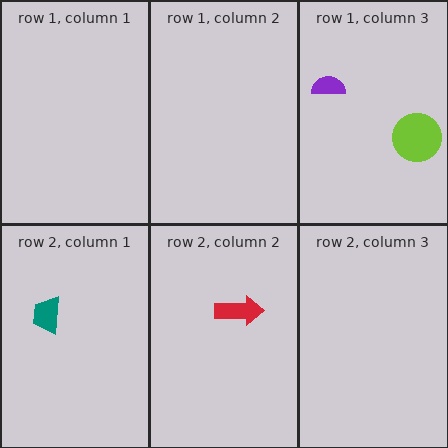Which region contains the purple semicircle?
The row 1, column 3 region.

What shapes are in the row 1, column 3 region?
The lime circle, the purple semicircle.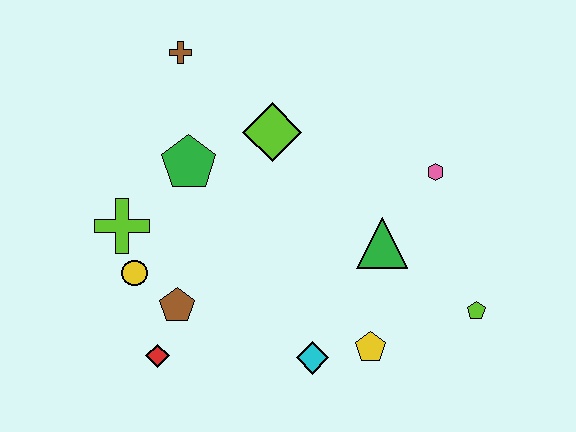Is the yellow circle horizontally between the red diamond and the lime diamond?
No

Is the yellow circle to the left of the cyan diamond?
Yes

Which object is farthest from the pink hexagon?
The red diamond is farthest from the pink hexagon.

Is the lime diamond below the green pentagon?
No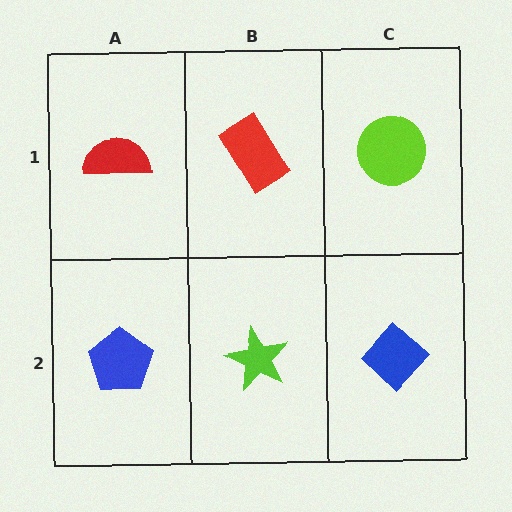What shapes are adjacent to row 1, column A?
A blue pentagon (row 2, column A), a red rectangle (row 1, column B).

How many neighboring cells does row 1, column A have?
2.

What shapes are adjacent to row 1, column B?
A lime star (row 2, column B), a red semicircle (row 1, column A), a lime circle (row 1, column C).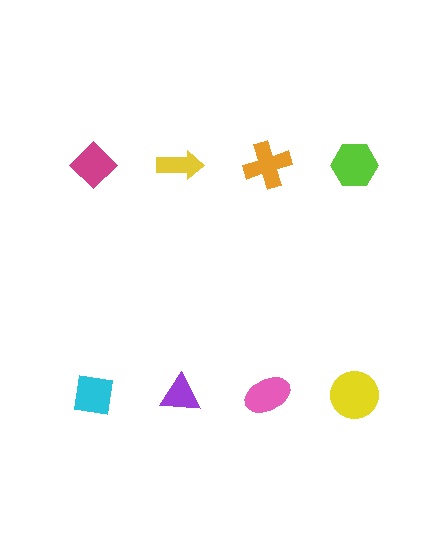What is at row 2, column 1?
A cyan square.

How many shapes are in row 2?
4 shapes.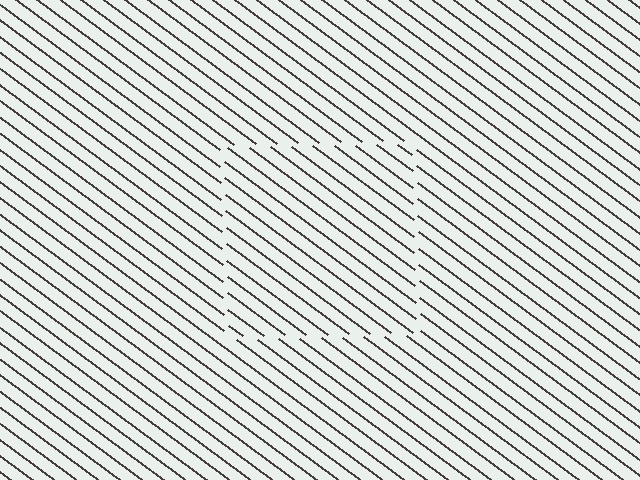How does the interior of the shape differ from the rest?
The interior of the shape contains the same grating, shifted by half a period — the contour is defined by the phase discontinuity where line-ends from the inner and outer gratings abut.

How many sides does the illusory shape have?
4 sides — the line-ends trace a square.